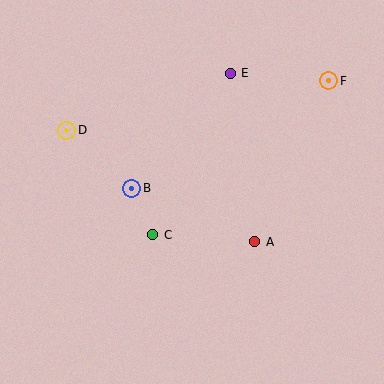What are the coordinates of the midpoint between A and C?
The midpoint between A and C is at (204, 238).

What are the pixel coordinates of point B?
Point B is at (132, 188).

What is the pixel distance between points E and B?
The distance between E and B is 151 pixels.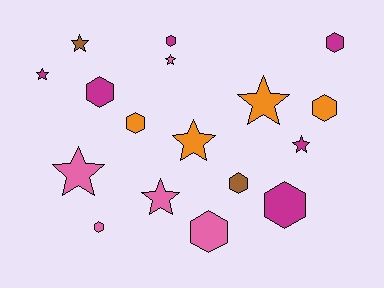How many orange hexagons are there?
There are 2 orange hexagons.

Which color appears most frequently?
Magenta, with 6 objects.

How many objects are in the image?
There are 17 objects.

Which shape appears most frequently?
Hexagon, with 9 objects.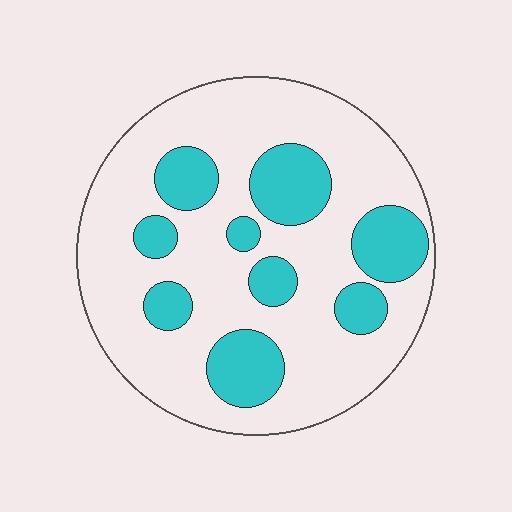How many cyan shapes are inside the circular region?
9.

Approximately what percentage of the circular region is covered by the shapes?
Approximately 25%.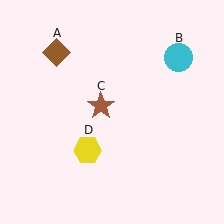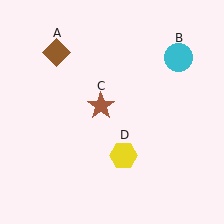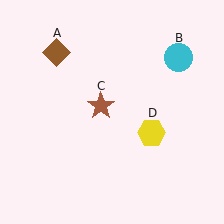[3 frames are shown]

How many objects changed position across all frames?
1 object changed position: yellow hexagon (object D).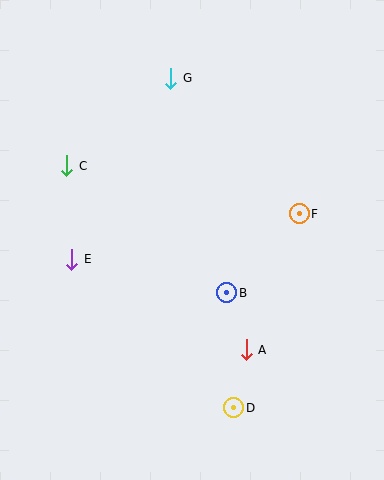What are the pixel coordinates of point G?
Point G is at (171, 78).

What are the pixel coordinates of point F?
Point F is at (299, 214).